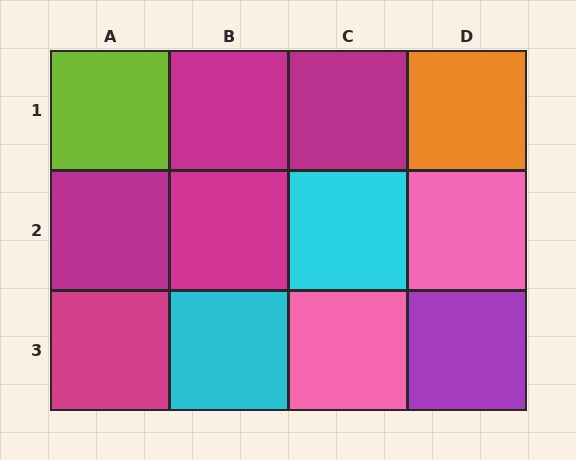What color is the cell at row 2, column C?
Cyan.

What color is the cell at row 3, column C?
Pink.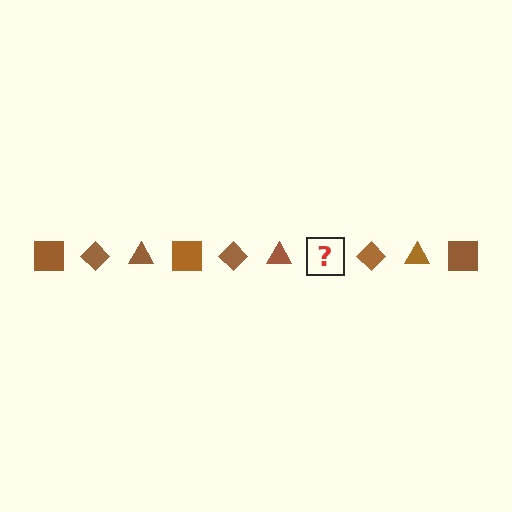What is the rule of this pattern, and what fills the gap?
The rule is that the pattern cycles through square, diamond, triangle shapes in brown. The gap should be filled with a brown square.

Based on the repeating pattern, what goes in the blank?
The blank should be a brown square.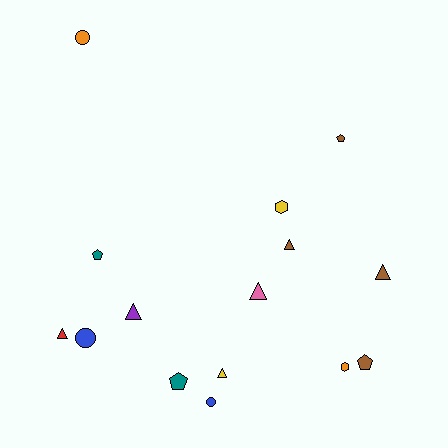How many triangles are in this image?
There are 6 triangles.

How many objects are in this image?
There are 15 objects.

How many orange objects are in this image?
There are 2 orange objects.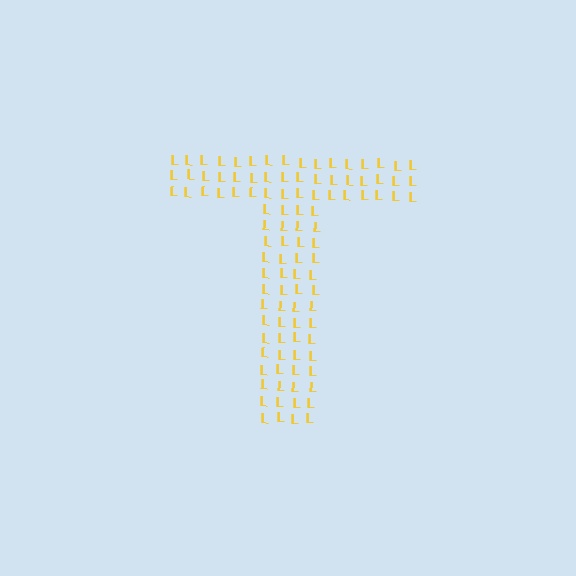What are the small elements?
The small elements are letter L's.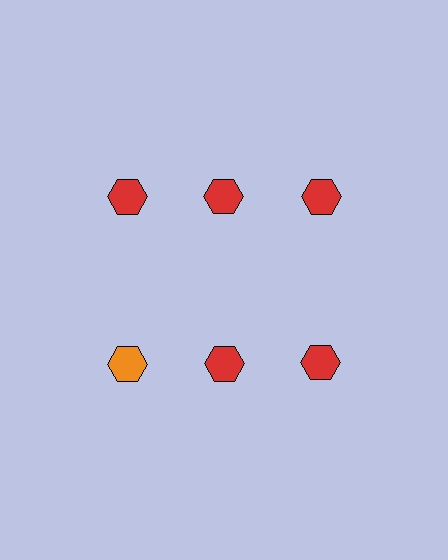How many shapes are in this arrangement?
There are 6 shapes arranged in a grid pattern.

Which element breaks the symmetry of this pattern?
The orange hexagon in the second row, leftmost column breaks the symmetry. All other shapes are red hexagons.